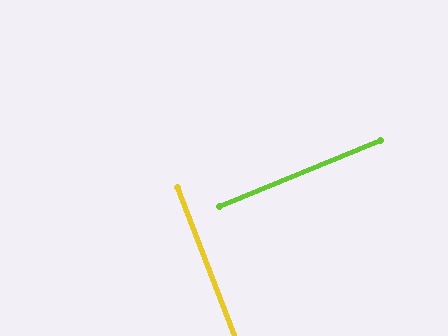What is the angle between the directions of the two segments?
Approximately 89 degrees.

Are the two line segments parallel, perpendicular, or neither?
Perpendicular — they meet at approximately 89°.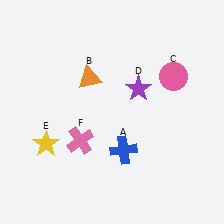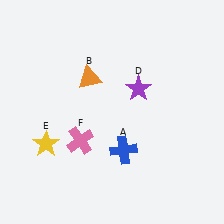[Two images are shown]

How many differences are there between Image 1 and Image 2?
There is 1 difference between the two images.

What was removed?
The pink circle (C) was removed in Image 2.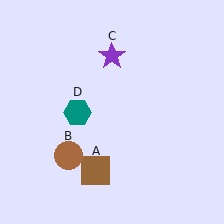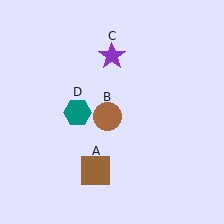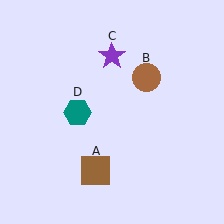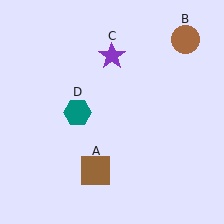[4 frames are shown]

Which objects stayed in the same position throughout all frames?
Brown square (object A) and purple star (object C) and teal hexagon (object D) remained stationary.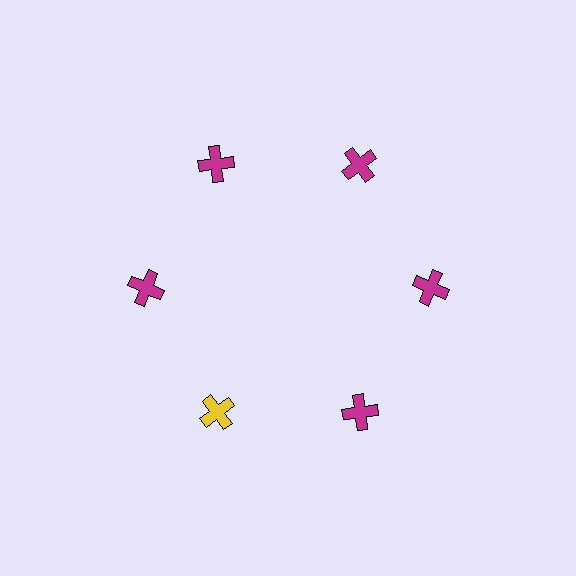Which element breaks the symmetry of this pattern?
The yellow cross at roughly the 7 o'clock position breaks the symmetry. All other shapes are magenta crosses.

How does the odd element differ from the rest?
It has a different color: yellow instead of magenta.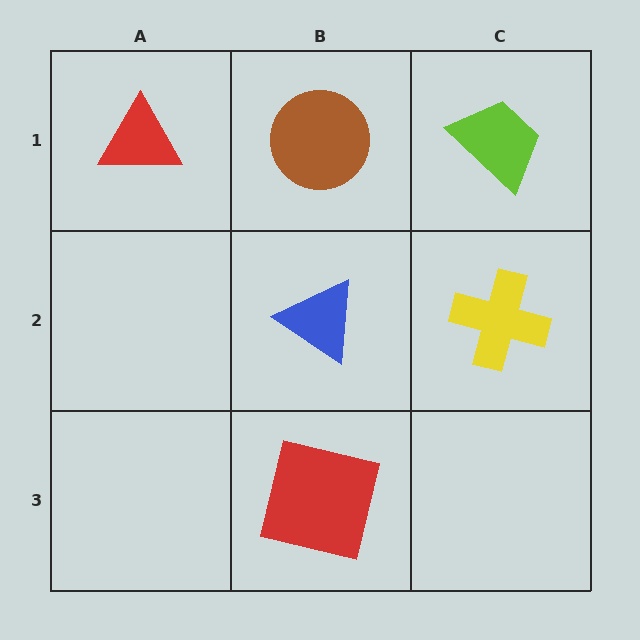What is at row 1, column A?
A red triangle.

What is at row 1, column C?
A lime trapezoid.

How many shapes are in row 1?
3 shapes.